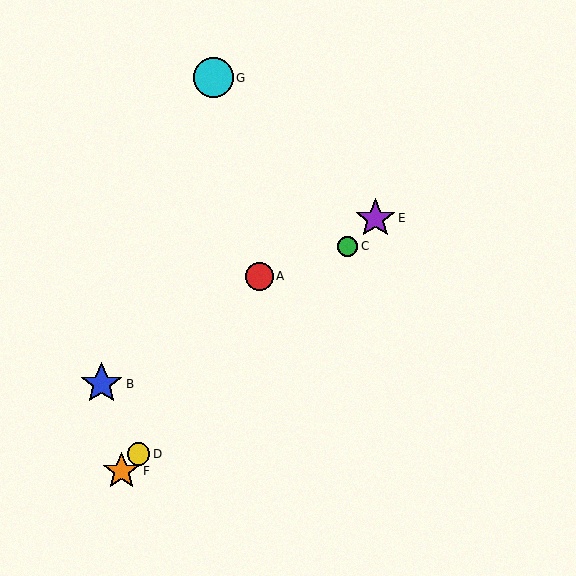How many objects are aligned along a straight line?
4 objects (C, D, E, F) are aligned along a straight line.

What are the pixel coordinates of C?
Object C is at (347, 246).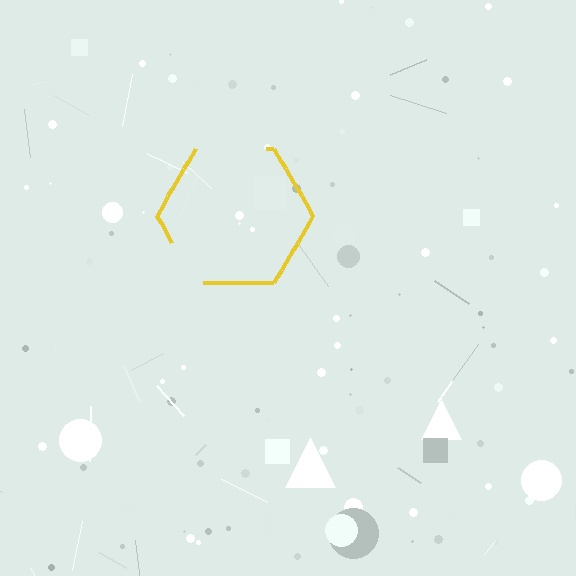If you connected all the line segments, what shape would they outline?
They would outline a hexagon.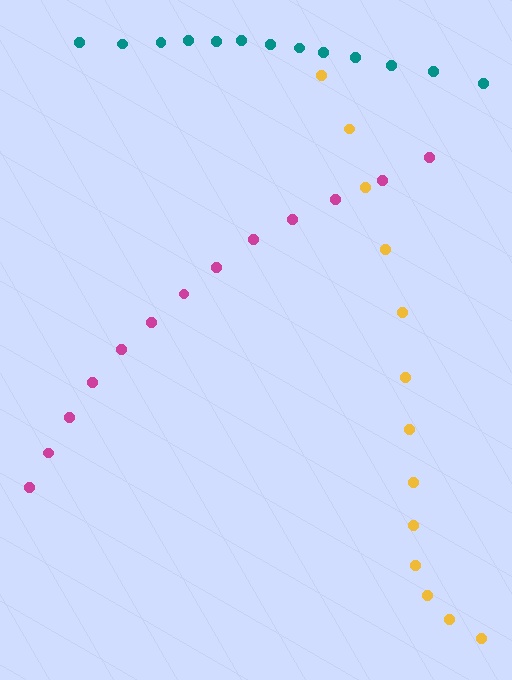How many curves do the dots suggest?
There are 3 distinct paths.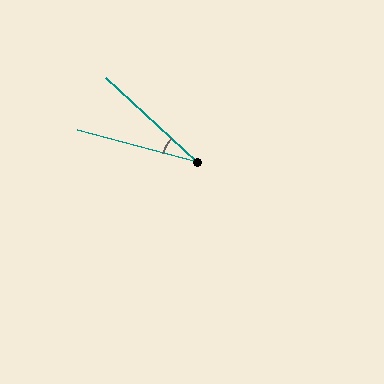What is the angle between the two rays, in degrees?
Approximately 28 degrees.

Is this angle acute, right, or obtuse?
It is acute.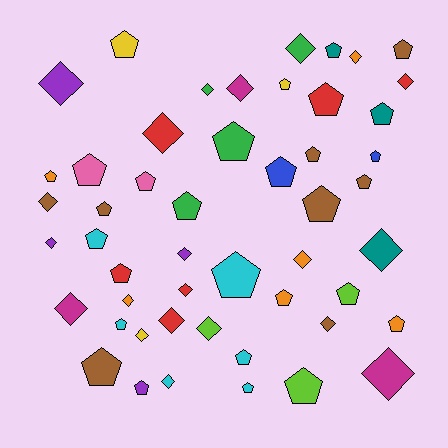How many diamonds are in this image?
There are 21 diamonds.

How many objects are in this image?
There are 50 objects.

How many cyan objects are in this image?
There are 6 cyan objects.